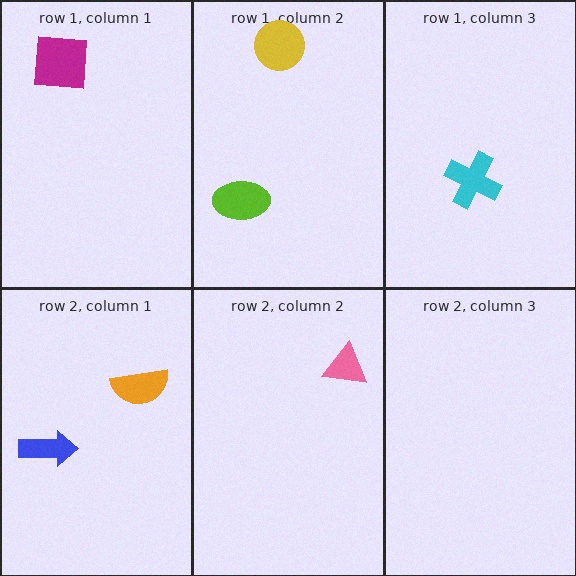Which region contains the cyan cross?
The row 1, column 3 region.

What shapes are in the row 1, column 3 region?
The cyan cross.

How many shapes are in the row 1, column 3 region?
1.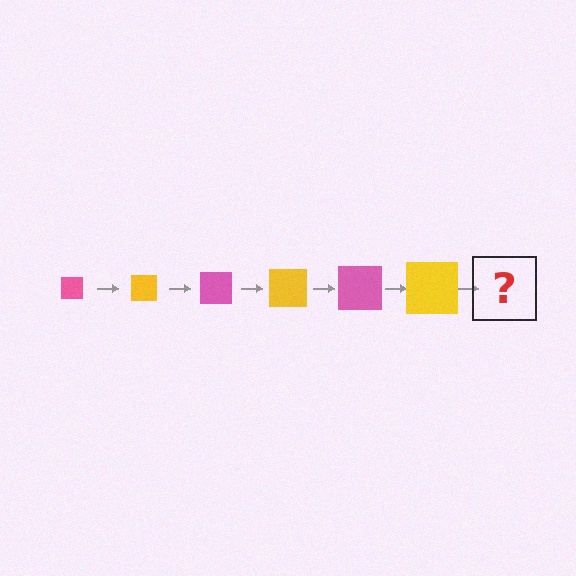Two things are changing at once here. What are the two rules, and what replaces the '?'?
The two rules are that the square grows larger each step and the color cycles through pink and yellow. The '?' should be a pink square, larger than the previous one.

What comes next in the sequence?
The next element should be a pink square, larger than the previous one.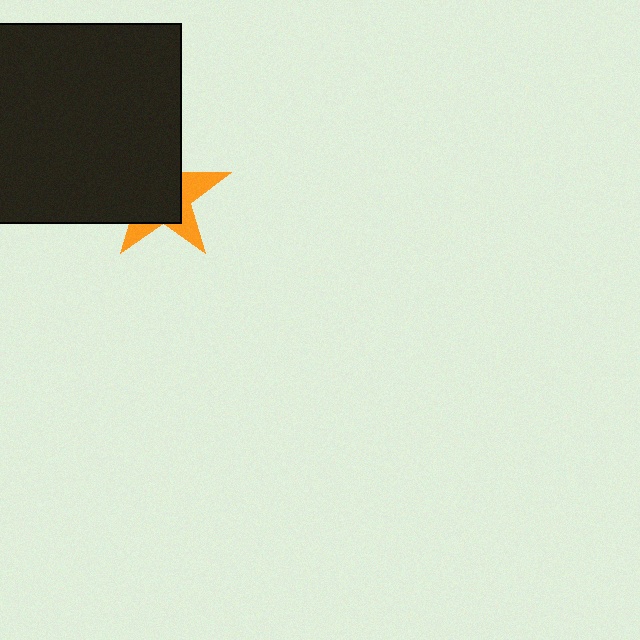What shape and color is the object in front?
The object in front is a black square.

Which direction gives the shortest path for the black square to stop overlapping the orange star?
Moving toward the upper-left gives the shortest separation.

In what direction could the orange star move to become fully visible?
The orange star could move toward the lower-right. That would shift it out from behind the black square entirely.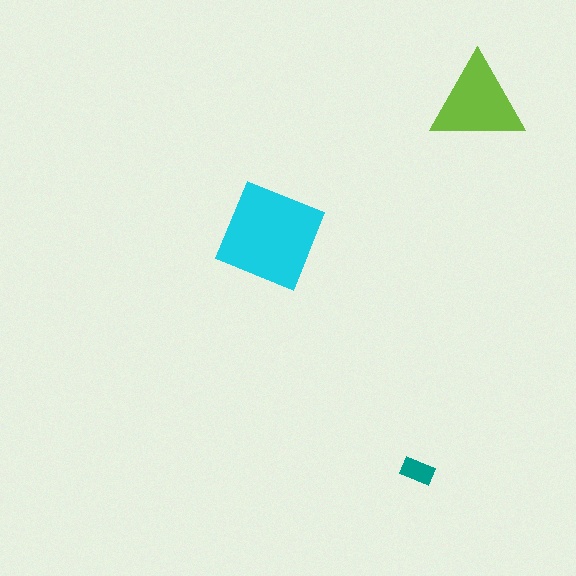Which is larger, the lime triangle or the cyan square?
The cyan square.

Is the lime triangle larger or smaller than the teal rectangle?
Larger.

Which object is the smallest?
The teal rectangle.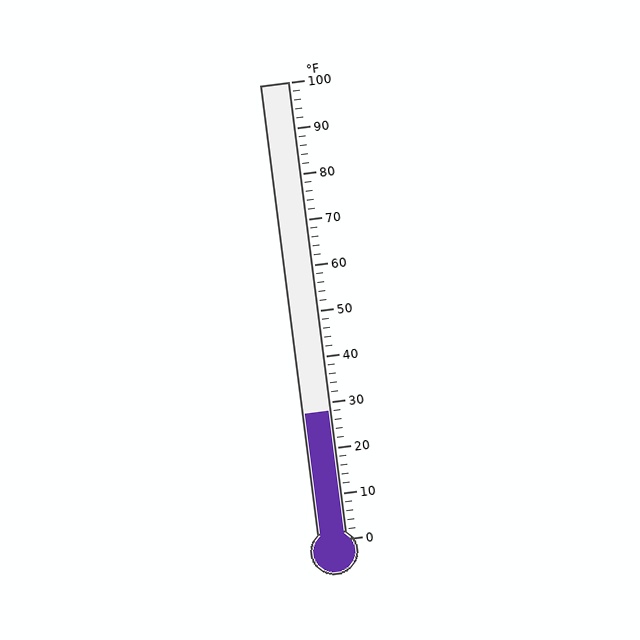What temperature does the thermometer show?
The thermometer shows approximately 28°F.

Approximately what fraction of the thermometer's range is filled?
The thermometer is filled to approximately 30% of its range.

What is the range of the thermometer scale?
The thermometer scale ranges from 0°F to 100°F.